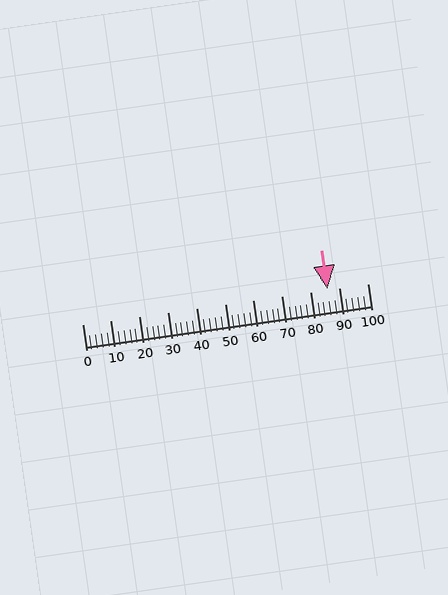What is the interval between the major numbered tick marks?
The major tick marks are spaced 10 units apart.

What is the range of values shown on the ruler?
The ruler shows values from 0 to 100.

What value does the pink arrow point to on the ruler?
The pink arrow points to approximately 86.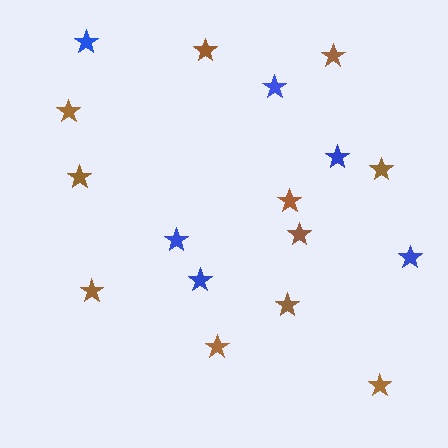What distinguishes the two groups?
There are 2 groups: one group of blue stars (6) and one group of brown stars (11).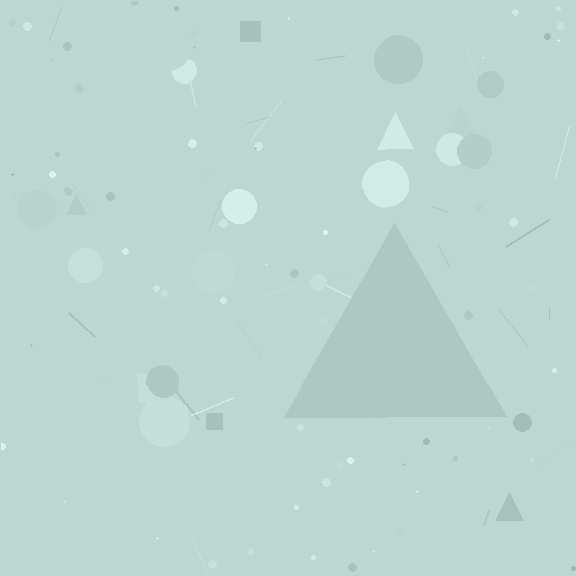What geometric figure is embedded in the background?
A triangle is embedded in the background.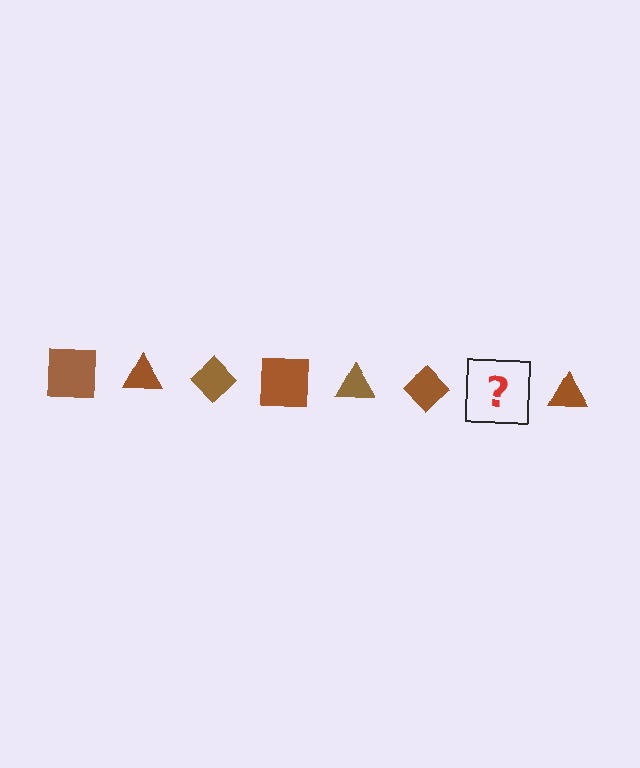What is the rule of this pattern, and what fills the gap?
The rule is that the pattern cycles through square, triangle, diamond shapes in brown. The gap should be filled with a brown square.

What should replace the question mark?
The question mark should be replaced with a brown square.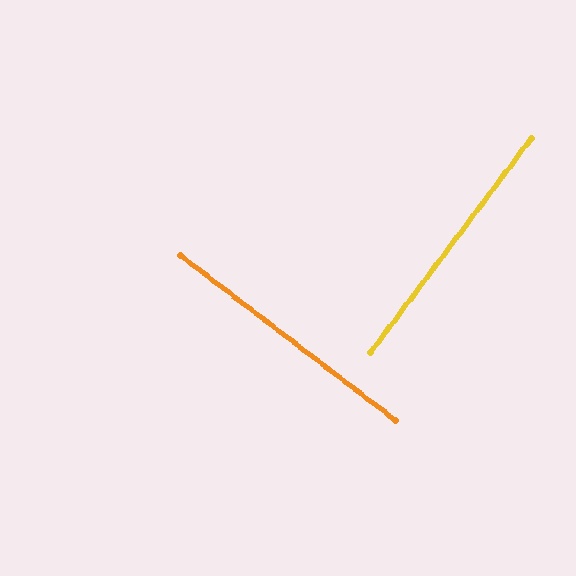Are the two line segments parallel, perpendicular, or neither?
Perpendicular — they meet at approximately 89°.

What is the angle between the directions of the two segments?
Approximately 89 degrees.